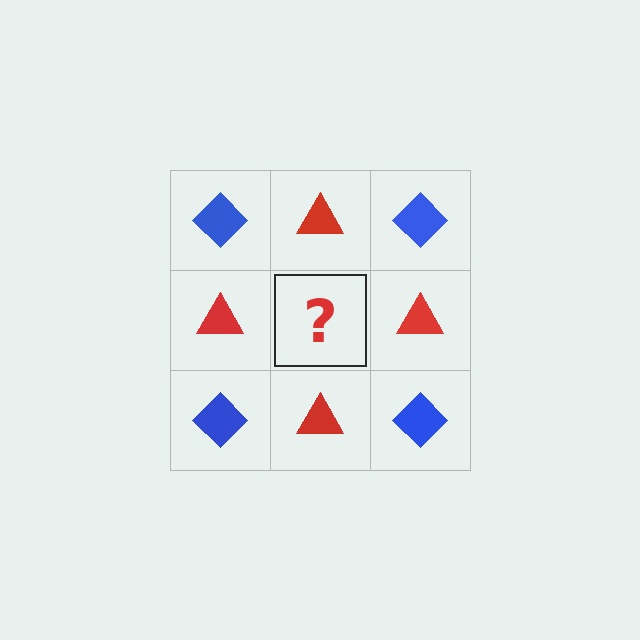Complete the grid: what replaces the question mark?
The question mark should be replaced with a blue diamond.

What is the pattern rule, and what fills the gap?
The rule is that it alternates blue diamond and red triangle in a checkerboard pattern. The gap should be filled with a blue diamond.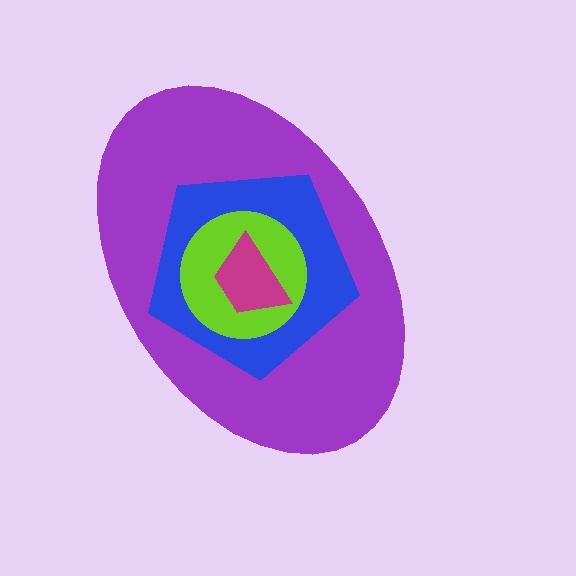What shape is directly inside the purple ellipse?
The blue pentagon.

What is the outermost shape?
The purple ellipse.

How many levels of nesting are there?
4.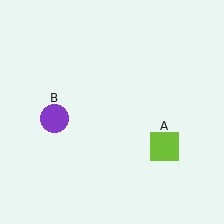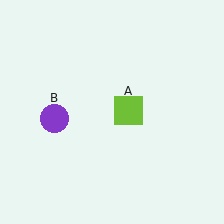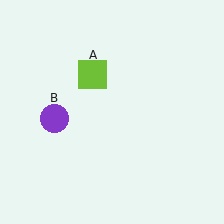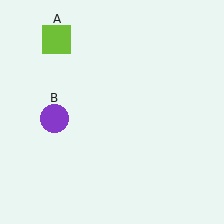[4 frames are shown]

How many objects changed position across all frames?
1 object changed position: lime square (object A).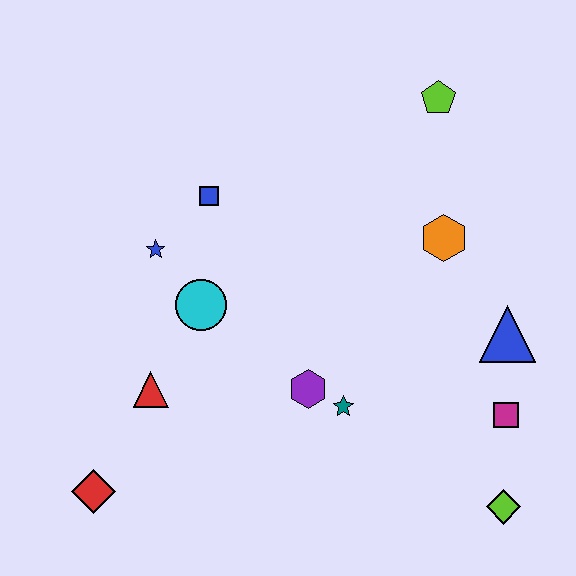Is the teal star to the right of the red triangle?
Yes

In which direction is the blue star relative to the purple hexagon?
The blue star is to the left of the purple hexagon.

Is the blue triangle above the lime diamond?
Yes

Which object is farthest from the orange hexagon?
The red diamond is farthest from the orange hexagon.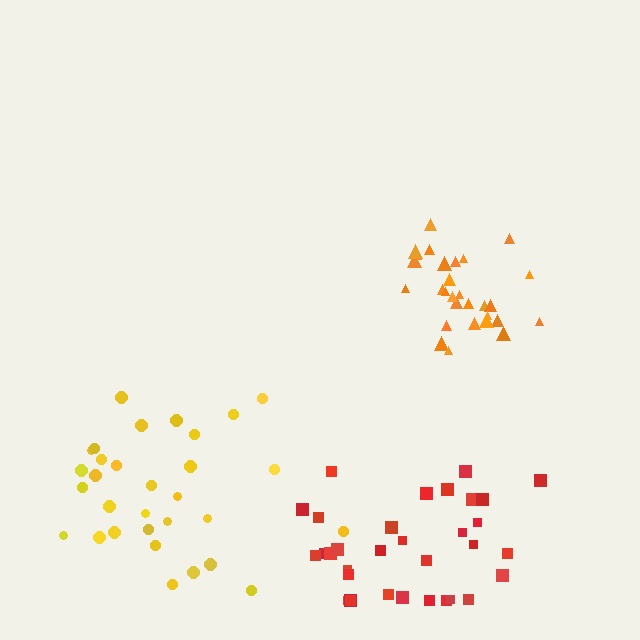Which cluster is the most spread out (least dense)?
Red.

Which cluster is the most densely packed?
Orange.